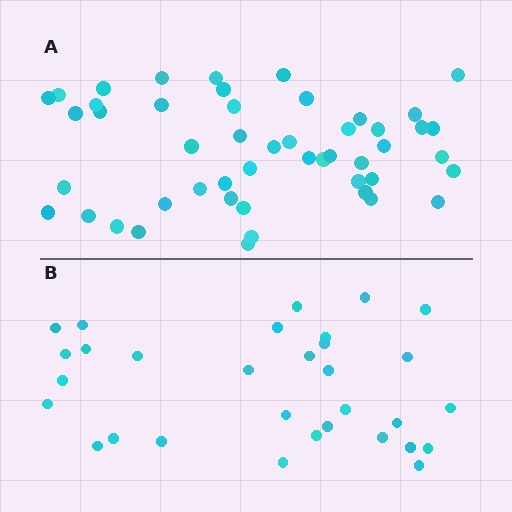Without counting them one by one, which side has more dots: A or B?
Region A (the top region) has more dots.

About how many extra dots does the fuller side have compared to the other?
Region A has approximately 20 more dots than region B.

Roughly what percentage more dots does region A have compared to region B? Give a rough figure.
About 60% more.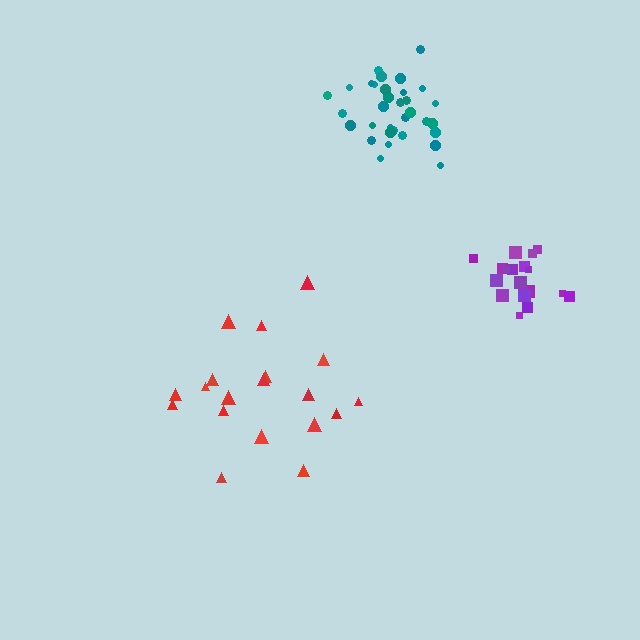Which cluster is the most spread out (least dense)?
Red.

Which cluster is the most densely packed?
Teal.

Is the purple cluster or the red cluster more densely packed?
Purple.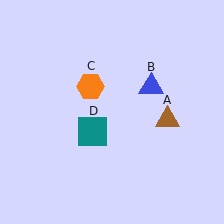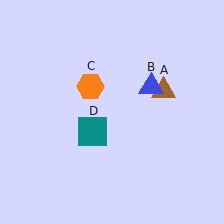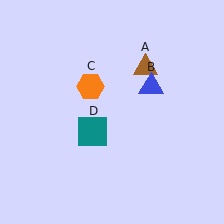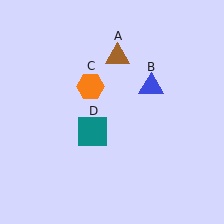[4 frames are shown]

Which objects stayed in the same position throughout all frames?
Blue triangle (object B) and orange hexagon (object C) and teal square (object D) remained stationary.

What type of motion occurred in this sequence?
The brown triangle (object A) rotated counterclockwise around the center of the scene.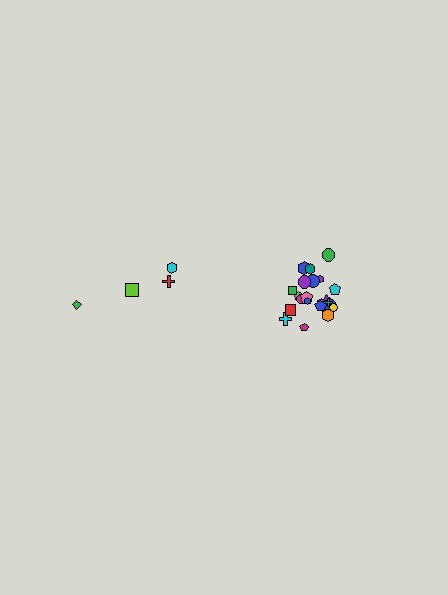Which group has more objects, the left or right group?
The right group.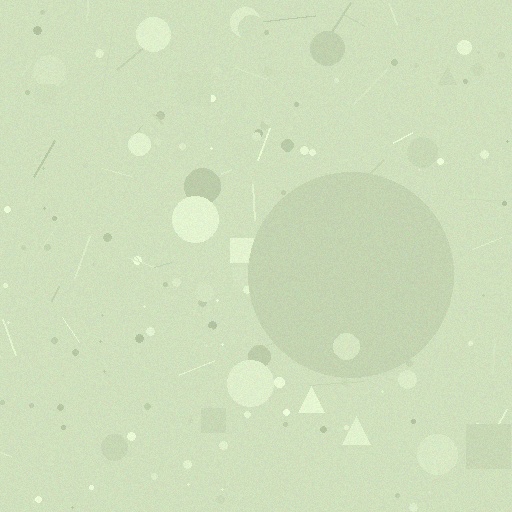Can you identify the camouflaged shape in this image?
The camouflaged shape is a circle.